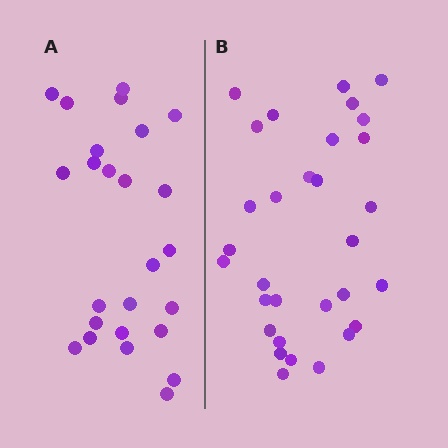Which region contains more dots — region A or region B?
Region B (the right region) has more dots.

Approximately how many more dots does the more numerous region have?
Region B has about 6 more dots than region A.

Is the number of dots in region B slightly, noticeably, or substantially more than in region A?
Region B has only slightly more — the two regions are fairly close. The ratio is roughly 1.2 to 1.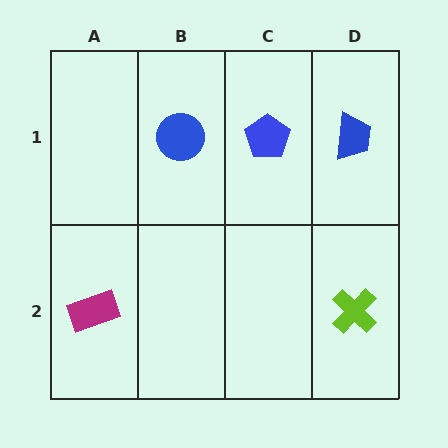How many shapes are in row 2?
2 shapes.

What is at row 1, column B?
A blue circle.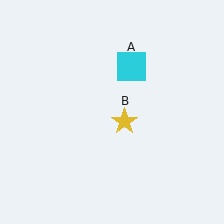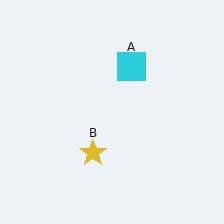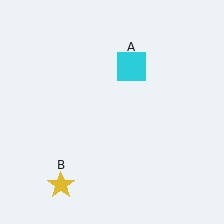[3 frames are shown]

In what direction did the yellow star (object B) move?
The yellow star (object B) moved down and to the left.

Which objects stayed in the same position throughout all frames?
Cyan square (object A) remained stationary.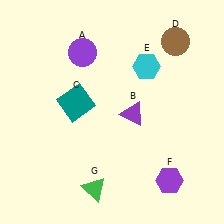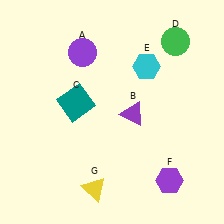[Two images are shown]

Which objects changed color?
D changed from brown to green. G changed from green to yellow.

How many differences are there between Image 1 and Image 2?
There are 2 differences between the two images.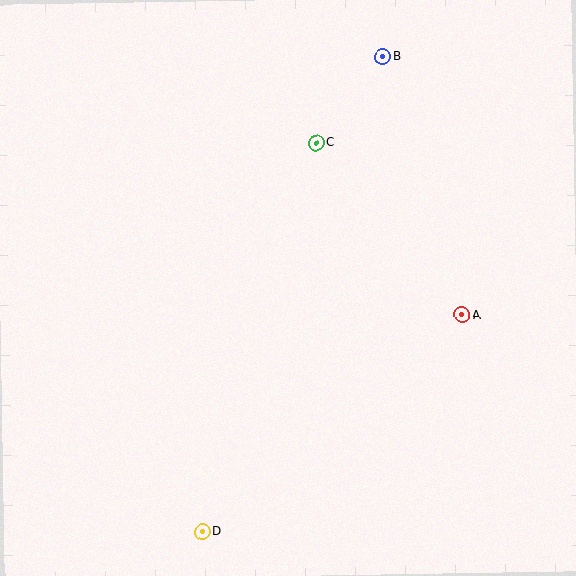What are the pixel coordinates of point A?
Point A is at (462, 315).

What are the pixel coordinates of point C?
Point C is at (316, 143).